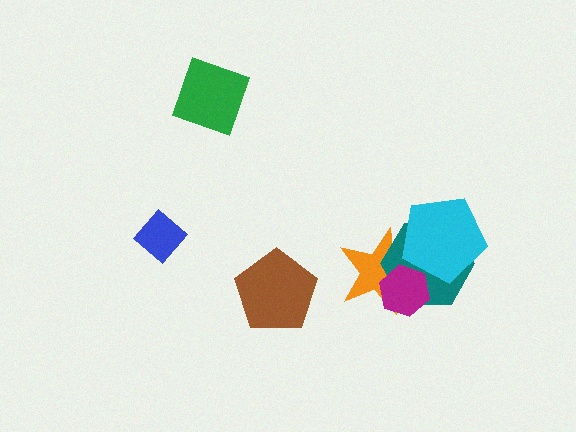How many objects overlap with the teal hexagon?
3 objects overlap with the teal hexagon.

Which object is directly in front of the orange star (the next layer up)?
The teal hexagon is directly in front of the orange star.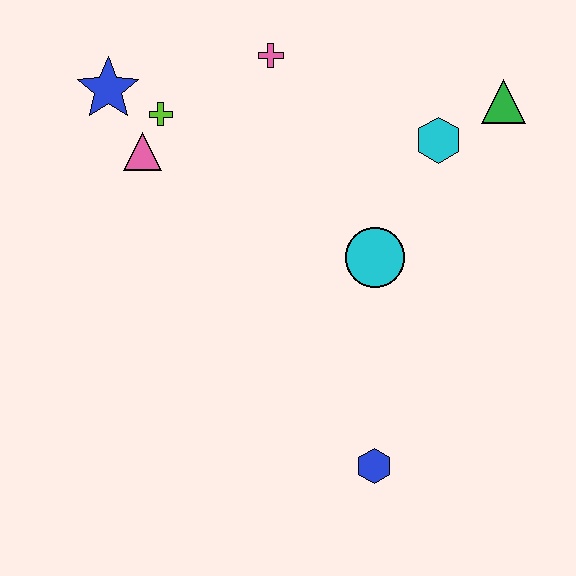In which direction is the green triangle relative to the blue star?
The green triangle is to the right of the blue star.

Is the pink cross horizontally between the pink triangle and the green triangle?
Yes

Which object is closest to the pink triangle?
The lime cross is closest to the pink triangle.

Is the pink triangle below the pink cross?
Yes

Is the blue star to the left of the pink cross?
Yes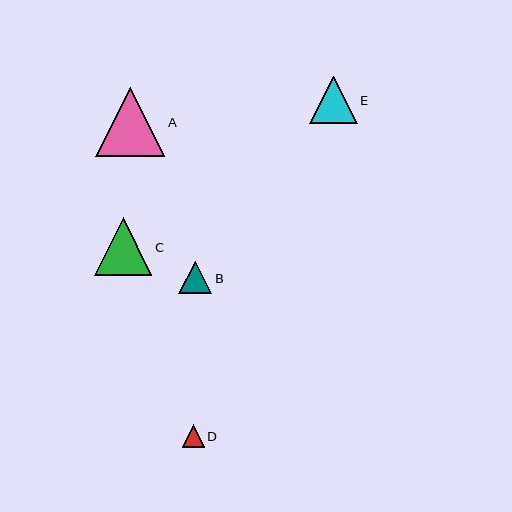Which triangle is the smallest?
Triangle D is the smallest with a size of approximately 22 pixels.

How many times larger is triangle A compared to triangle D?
Triangle A is approximately 3.1 times the size of triangle D.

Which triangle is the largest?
Triangle A is the largest with a size of approximately 69 pixels.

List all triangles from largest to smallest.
From largest to smallest: A, C, E, B, D.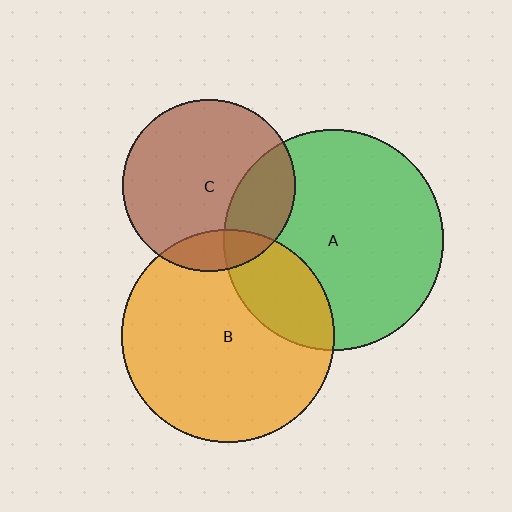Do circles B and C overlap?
Yes.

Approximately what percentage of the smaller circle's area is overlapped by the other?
Approximately 15%.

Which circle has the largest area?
Circle A (green).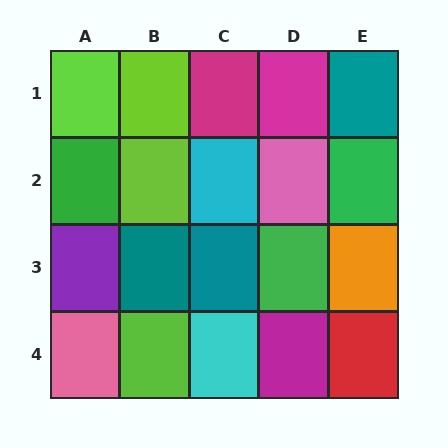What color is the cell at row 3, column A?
Purple.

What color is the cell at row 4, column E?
Red.